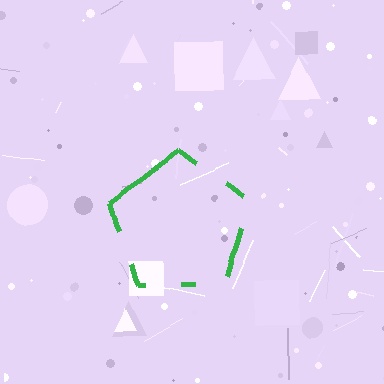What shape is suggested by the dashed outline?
The dashed outline suggests a pentagon.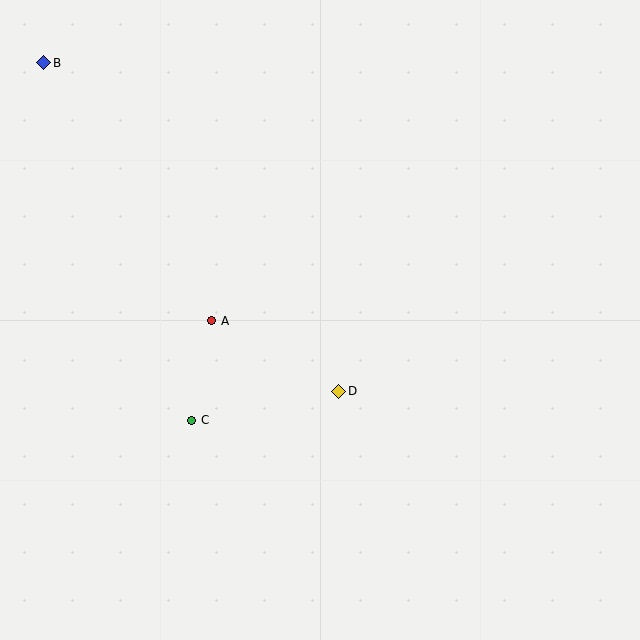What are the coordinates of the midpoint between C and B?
The midpoint between C and B is at (118, 242).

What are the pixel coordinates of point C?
Point C is at (192, 420).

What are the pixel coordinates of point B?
Point B is at (44, 63).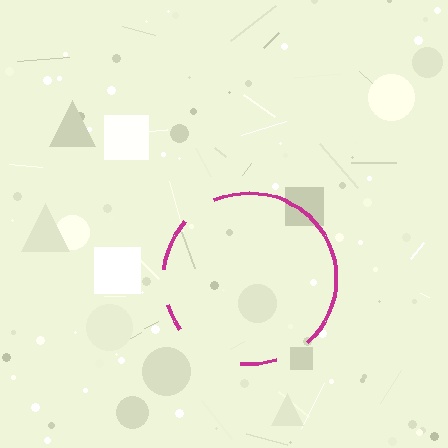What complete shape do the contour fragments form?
The contour fragments form a circle.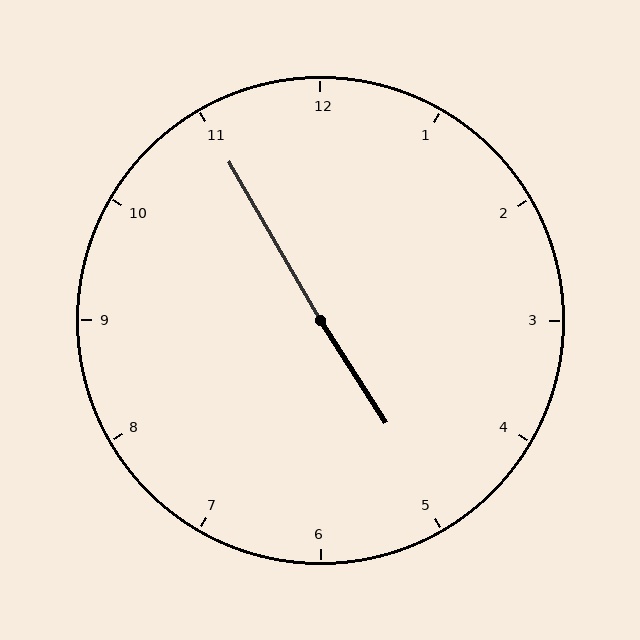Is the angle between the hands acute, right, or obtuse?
It is obtuse.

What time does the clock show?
4:55.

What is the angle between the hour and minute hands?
Approximately 178 degrees.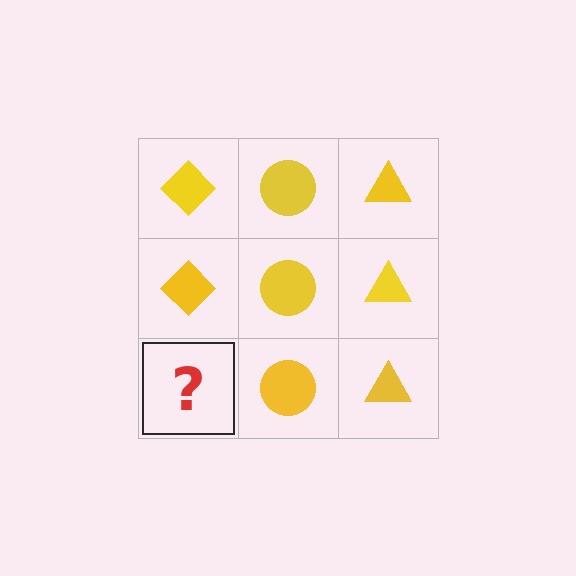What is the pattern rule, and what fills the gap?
The rule is that each column has a consistent shape. The gap should be filled with a yellow diamond.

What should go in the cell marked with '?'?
The missing cell should contain a yellow diamond.